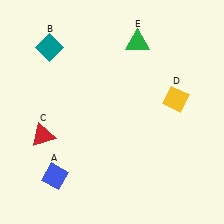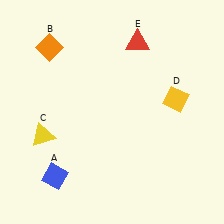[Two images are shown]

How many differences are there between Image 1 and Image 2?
There are 3 differences between the two images.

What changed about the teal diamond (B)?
In Image 1, B is teal. In Image 2, it changed to orange.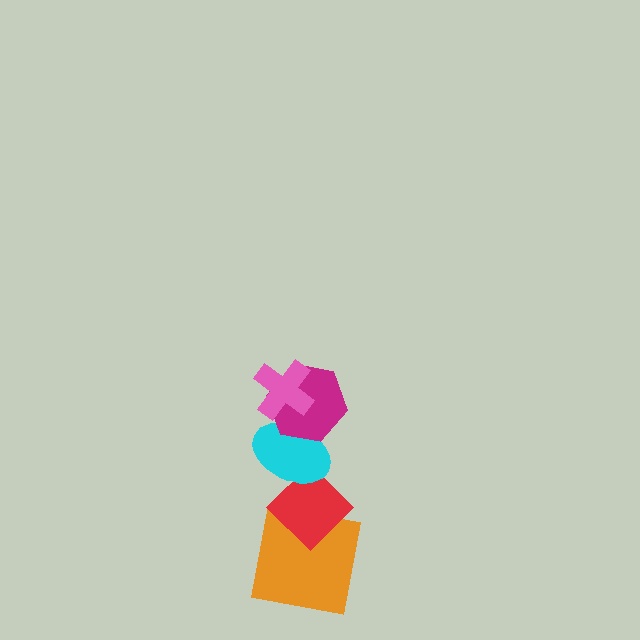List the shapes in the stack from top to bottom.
From top to bottom: the pink cross, the magenta hexagon, the cyan ellipse, the red diamond, the orange square.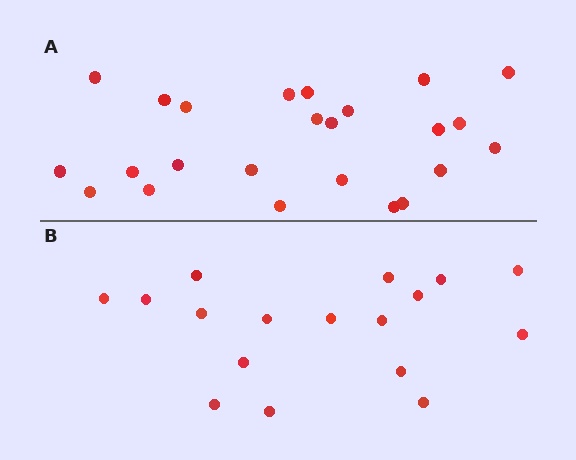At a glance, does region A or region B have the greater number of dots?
Region A (the top region) has more dots.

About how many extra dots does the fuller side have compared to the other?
Region A has roughly 8 or so more dots than region B.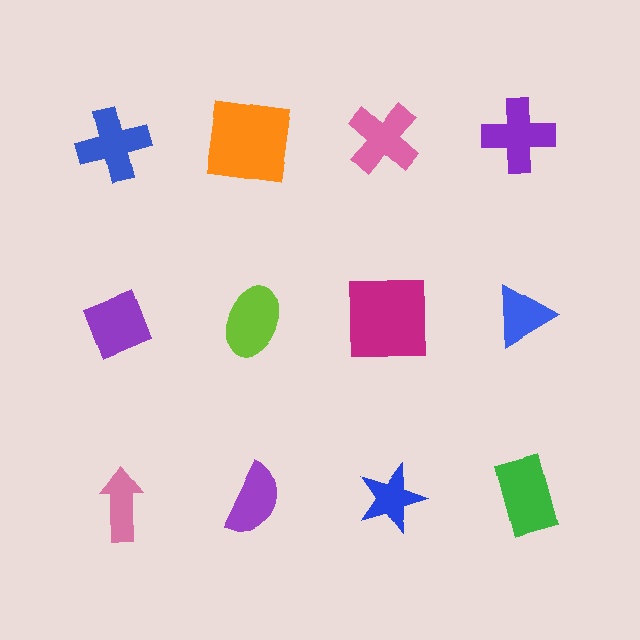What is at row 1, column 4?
A purple cross.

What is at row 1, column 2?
An orange square.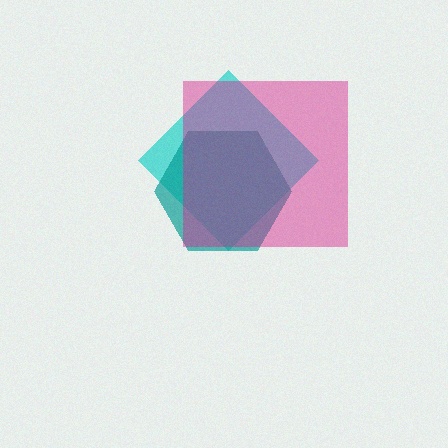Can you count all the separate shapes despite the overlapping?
Yes, there are 3 separate shapes.